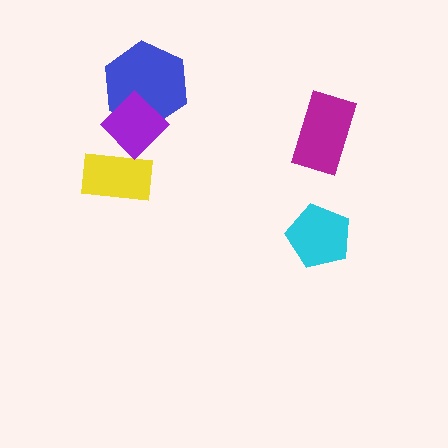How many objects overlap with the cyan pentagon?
0 objects overlap with the cyan pentagon.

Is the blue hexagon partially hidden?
Yes, it is partially covered by another shape.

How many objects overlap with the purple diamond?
2 objects overlap with the purple diamond.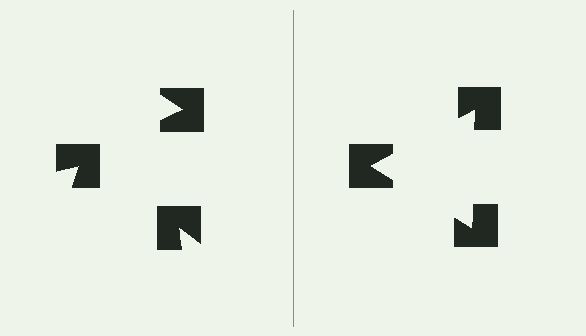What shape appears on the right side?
An illusory triangle.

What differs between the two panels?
The notched squares are positioned identically on both sides; only the wedge orientations differ. On the right they align to a triangle; on the left they are misaligned.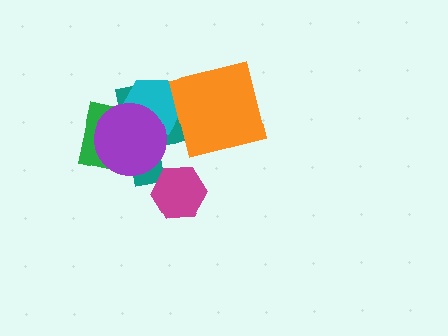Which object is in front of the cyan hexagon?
The purple circle is in front of the cyan hexagon.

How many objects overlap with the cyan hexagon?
2 objects overlap with the cyan hexagon.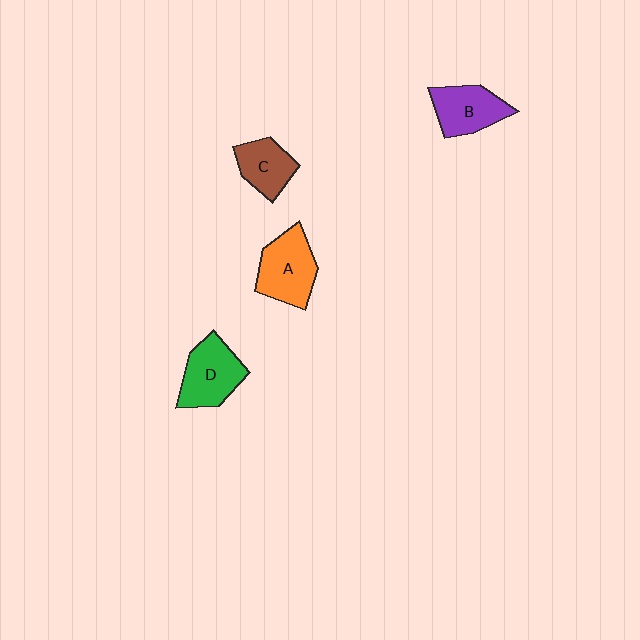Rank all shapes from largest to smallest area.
From largest to smallest: A (orange), D (green), B (purple), C (brown).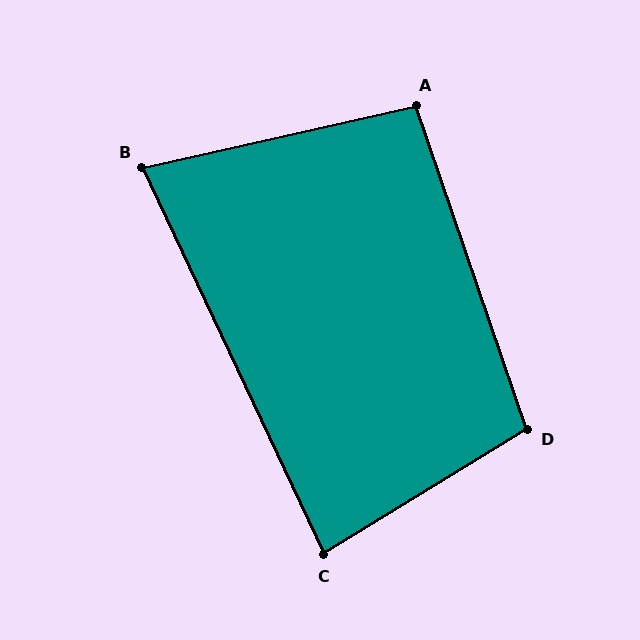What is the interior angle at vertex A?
Approximately 96 degrees (obtuse).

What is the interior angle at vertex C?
Approximately 84 degrees (acute).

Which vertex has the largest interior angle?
D, at approximately 103 degrees.